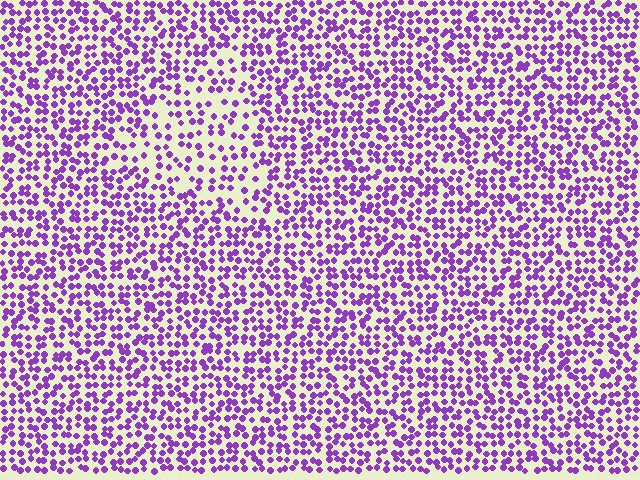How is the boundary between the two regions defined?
The boundary is defined by a change in element density (approximately 1.7x ratio). All elements are the same color, size, and shape.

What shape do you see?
I see a triangle.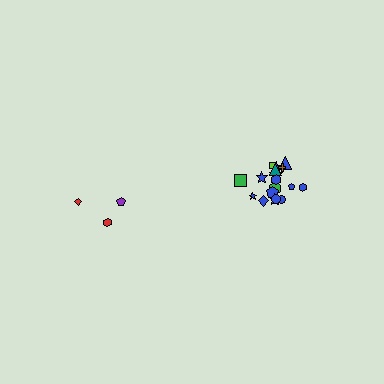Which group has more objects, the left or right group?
The right group.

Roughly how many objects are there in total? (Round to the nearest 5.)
Roughly 20 objects in total.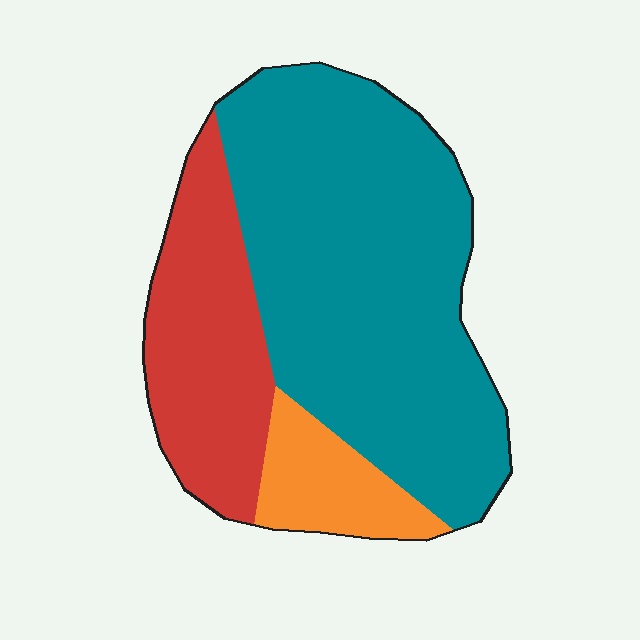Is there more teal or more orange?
Teal.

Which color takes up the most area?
Teal, at roughly 65%.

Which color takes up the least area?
Orange, at roughly 10%.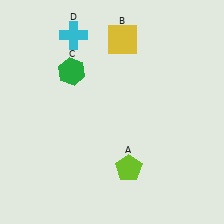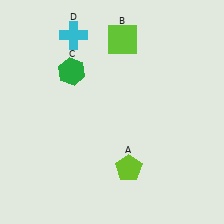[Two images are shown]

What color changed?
The square (B) changed from yellow in Image 1 to lime in Image 2.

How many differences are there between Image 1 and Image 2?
There is 1 difference between the two images.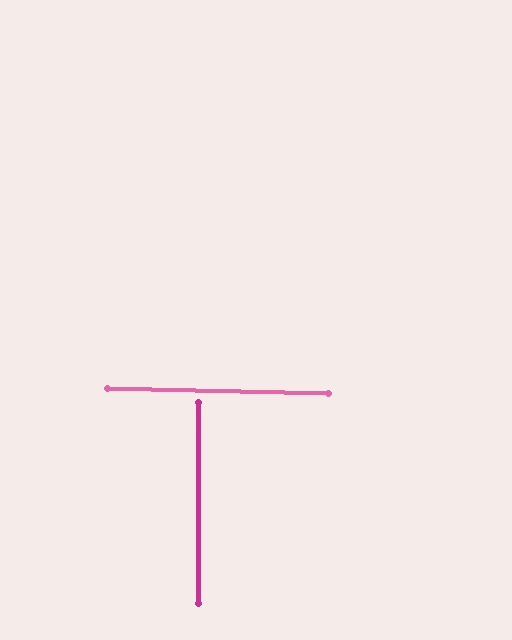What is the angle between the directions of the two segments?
Approximately 88 degrees.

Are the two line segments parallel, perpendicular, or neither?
Perpendicular — they meet at approximately 88°.